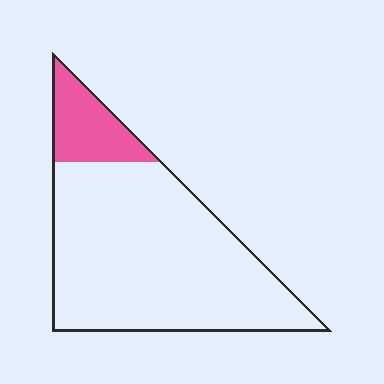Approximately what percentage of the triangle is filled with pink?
Approximately 15%.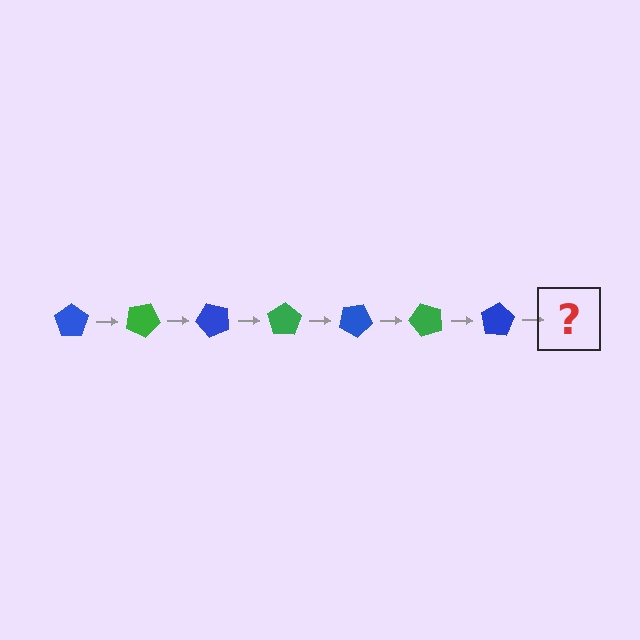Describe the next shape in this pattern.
It should be a green pentagon, rotated 175 degrees from the start.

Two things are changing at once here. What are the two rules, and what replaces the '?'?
The two rules are that it rotates 25 degrees each step and the color cycles through blue and green. The '?' should be a green pentagon, rotated 175 degrees from the start.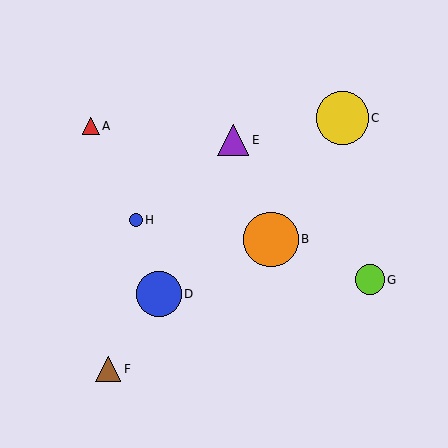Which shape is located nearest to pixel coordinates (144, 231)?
The blue circle (labeled H) at (136, 220) is nearest to that location.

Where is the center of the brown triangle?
The center of the brown triangle is at (108, 369).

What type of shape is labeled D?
Shape D is a blue circle.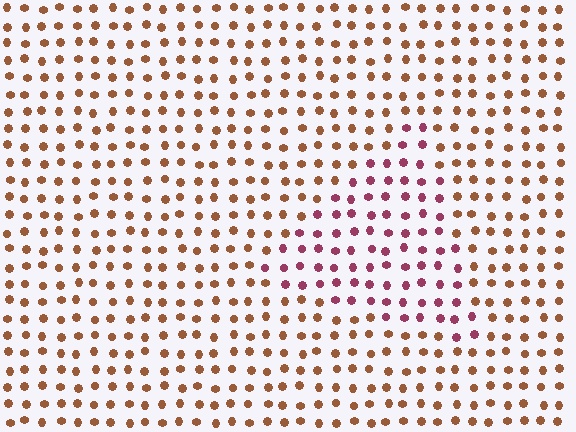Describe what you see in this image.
The image is filled with small brown elements in a uniform arrangement. A triangle-shaped region is visible where the elements are tinted to a slightly different hue, forming a subtle color boundary.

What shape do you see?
I see a triangle.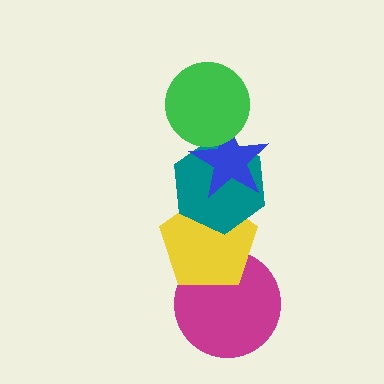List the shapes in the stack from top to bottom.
From top to bottom: the green circle, the blue star, the teal hexagon, the yellow pentagon, the magenta circle.